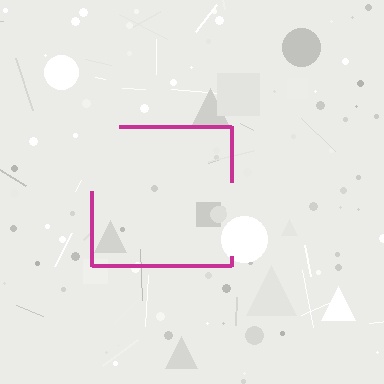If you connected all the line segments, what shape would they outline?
They would outline a square.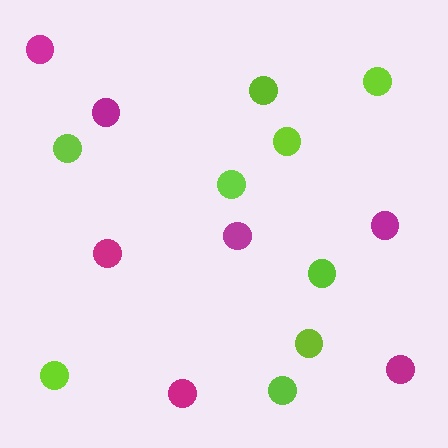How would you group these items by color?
There are 2 groups: one group of magenta circles (7) and one group of lime circles (9).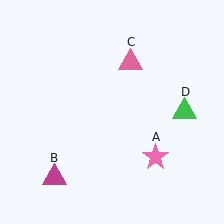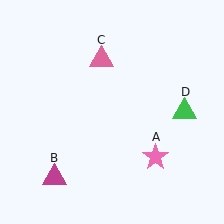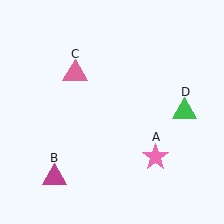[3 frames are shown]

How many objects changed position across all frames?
1 object changed position: pink triangle (object C).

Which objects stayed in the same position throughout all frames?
Pink star (object A) and magenta triangle (object B) and green triangle (object D) remained stationary.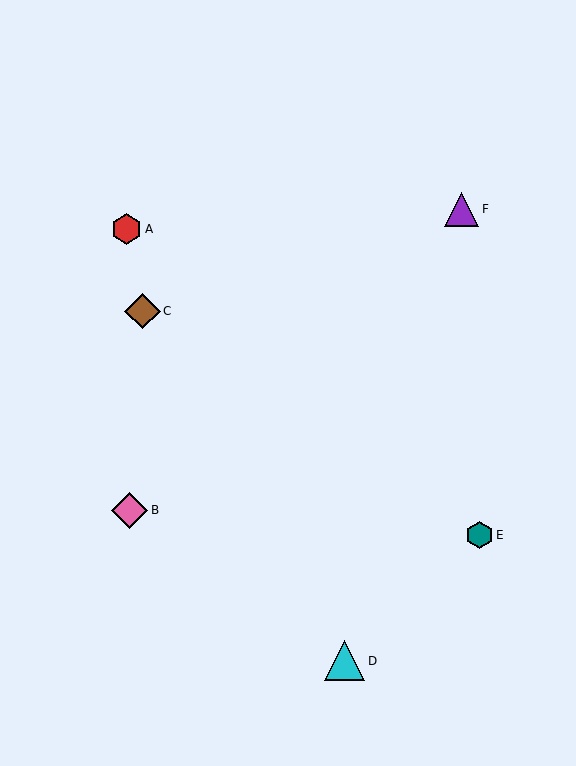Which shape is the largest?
The cyan triangle (labeled D) is the largest.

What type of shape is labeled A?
Shape A is a red hexagon.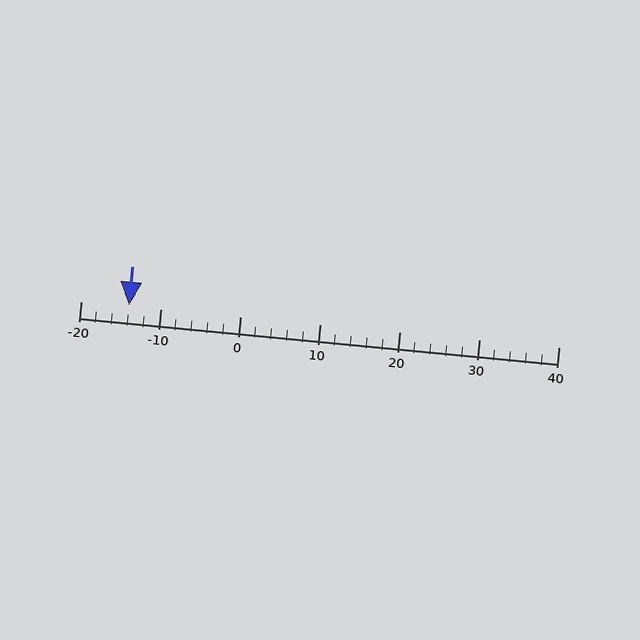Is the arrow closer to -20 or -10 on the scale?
The arrow is closer to -10.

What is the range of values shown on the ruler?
The ruler shows values from -20 to 40.